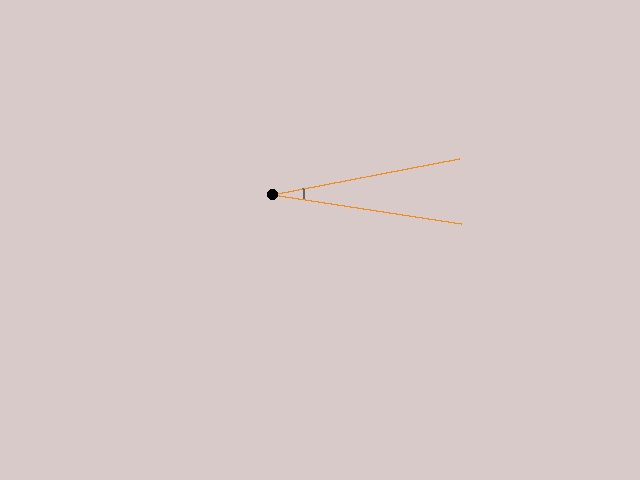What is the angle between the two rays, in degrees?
Approximately 20 degrees.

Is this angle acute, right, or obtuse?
It is acute.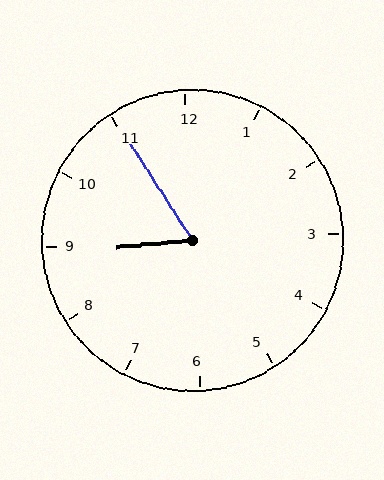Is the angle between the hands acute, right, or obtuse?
It is acute.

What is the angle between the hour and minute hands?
Approximately 62 degrees.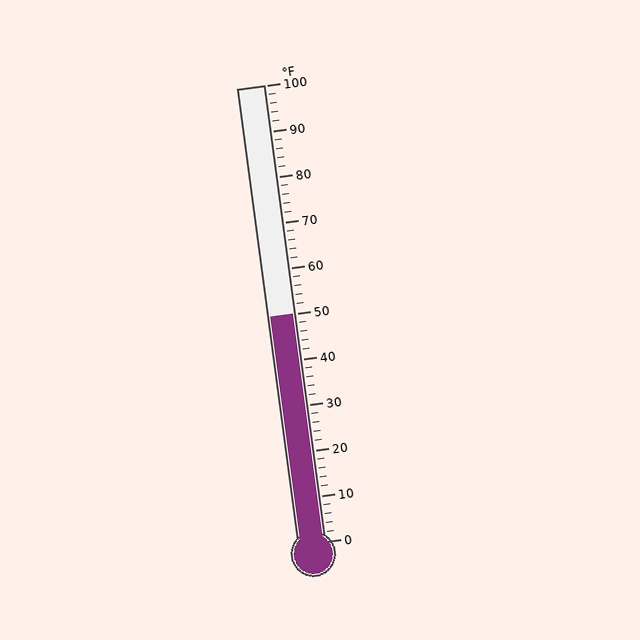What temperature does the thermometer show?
The thermometer shows approximately 50°F.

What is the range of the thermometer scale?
The thermometer scale ranges from 0°F to 100°F.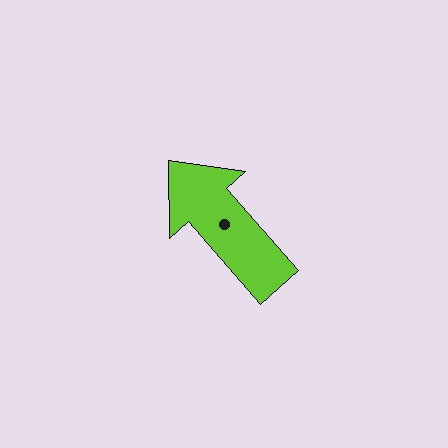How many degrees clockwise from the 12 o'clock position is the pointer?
Approximately 319 degrees.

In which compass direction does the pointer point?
Northwest.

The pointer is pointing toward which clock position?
Roughly 11 o'clock.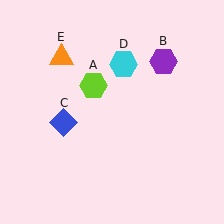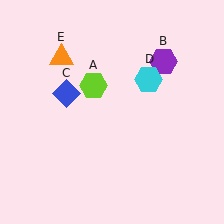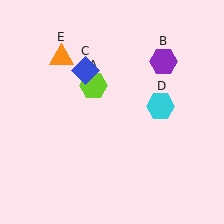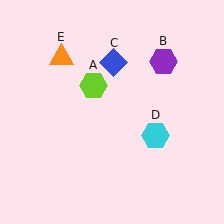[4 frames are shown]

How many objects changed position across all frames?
2 objects changed position: blue diamond (object C), cyan hexagon (object D).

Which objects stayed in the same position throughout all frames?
Lime hexagon (object A) and purple hexagon (object B) and orange triangle (object E) remained stationary.